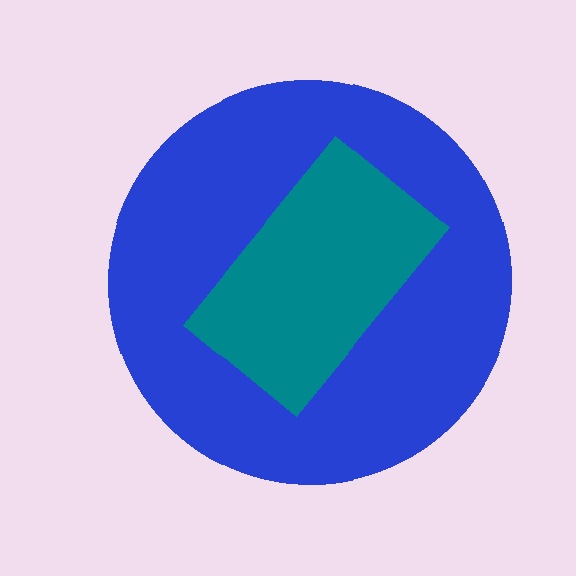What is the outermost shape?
The blue circle.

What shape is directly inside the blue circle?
The teal rectangle.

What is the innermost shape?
The teal rectangle.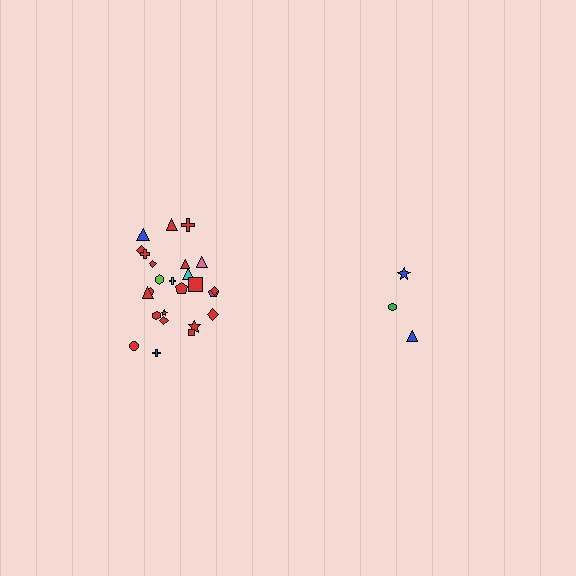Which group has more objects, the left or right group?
The left group.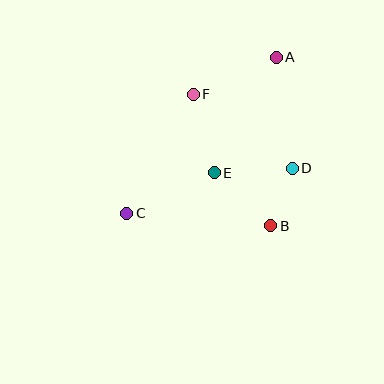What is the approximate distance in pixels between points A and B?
The distance between A and B is approximately 169 pixels.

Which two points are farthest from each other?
Points A and C are farthest from each other.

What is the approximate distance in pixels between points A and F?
The distance between A and F is approximately 91 pixels.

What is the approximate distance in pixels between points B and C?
The distance between B and C is approximately 144 pixels.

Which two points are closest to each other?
Points B and D are closest to each other.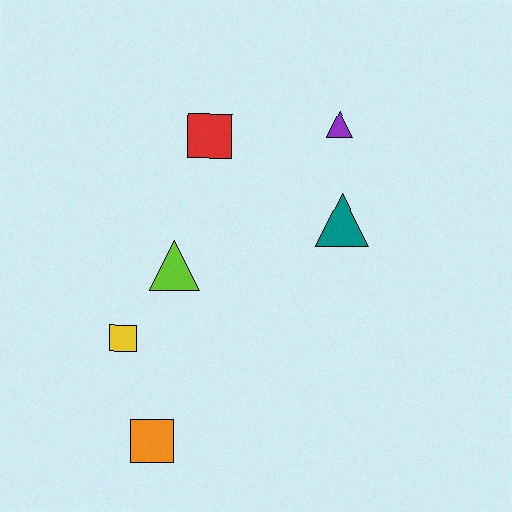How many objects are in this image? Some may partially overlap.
There are 6 objects.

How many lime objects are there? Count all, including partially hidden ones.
There is 1 lime object.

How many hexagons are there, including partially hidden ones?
There are no hexagons.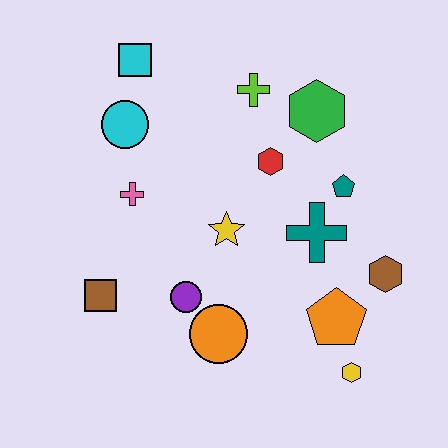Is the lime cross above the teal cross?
Yes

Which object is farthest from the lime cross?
The yellow hexagon is farthest from the lime cross.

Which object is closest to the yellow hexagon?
The orange pentagon is closest to the yellow hexagon.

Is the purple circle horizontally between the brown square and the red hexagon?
Yes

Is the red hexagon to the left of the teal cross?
Yes